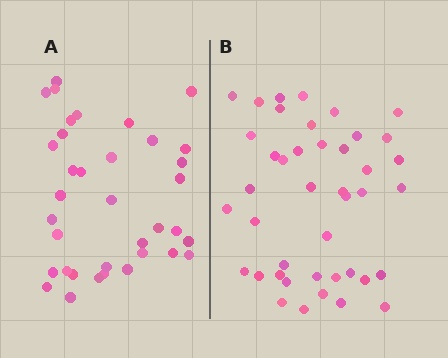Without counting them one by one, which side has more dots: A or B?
Region B (the right region) has more dots.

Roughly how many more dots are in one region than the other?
Region B has about 6 more dots than region A.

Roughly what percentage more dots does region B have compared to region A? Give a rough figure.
About 15% more.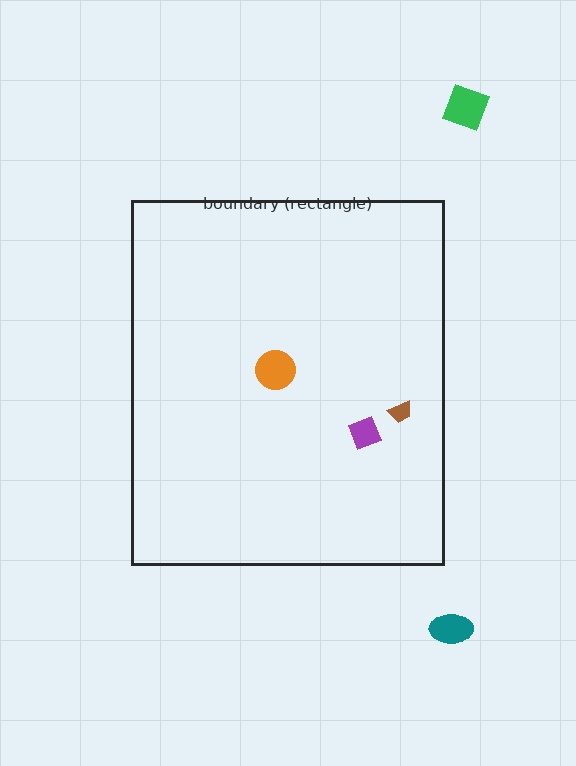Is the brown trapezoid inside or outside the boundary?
Inside.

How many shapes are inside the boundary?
3 inside, 2 outside.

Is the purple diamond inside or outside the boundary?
Inside.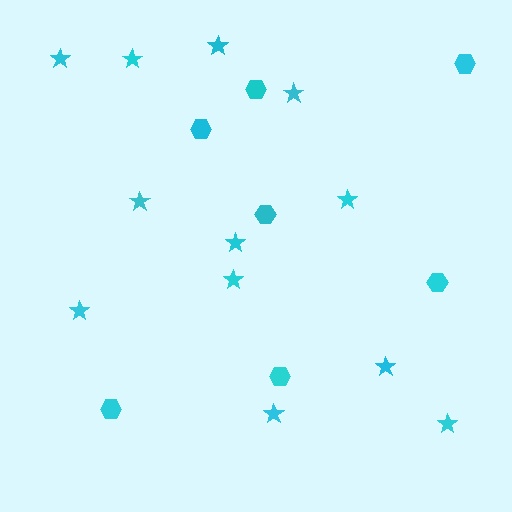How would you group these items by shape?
There are 2 groups: one group of stars (12) and one group of hexagons (7).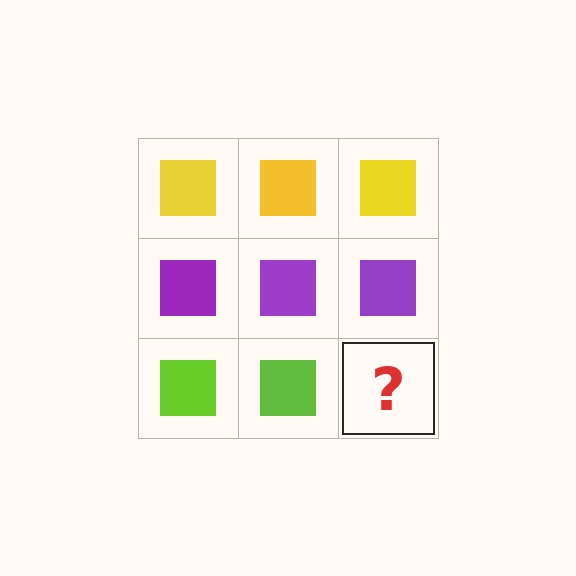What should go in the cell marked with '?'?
The missing cell should contain a lime square.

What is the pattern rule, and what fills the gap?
The rule is that each row has a consistent color. The gap should be filled with a lime square.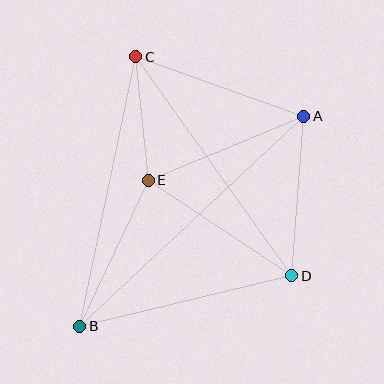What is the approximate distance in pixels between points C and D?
The distance between C and D is approximately 269 pixels.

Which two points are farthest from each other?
Points A and B are farthest from each other.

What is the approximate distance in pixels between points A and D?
The distance between A and D is approximately 160 pixels.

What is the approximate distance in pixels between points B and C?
The distance between B and C is approximately 275 pixels.